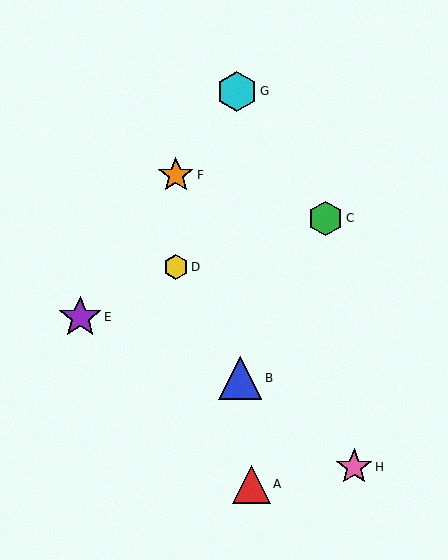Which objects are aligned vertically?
Objects D, F are aligned vertically.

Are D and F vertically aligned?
Yes, both are at x≈176.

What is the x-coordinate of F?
Object F is at x≈176.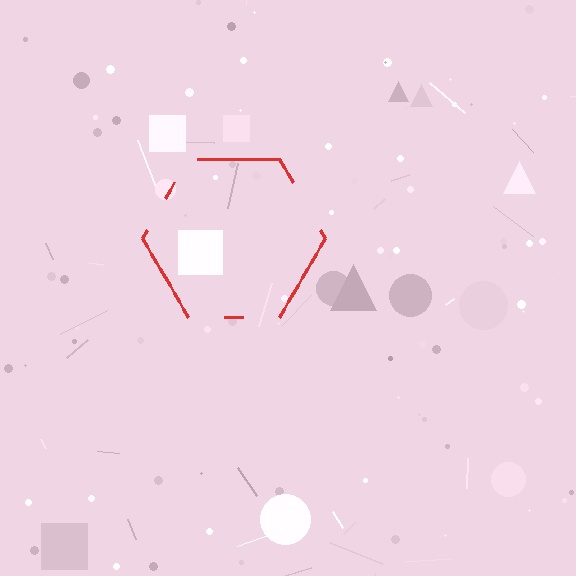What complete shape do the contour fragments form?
The contour fragments form a hexagon.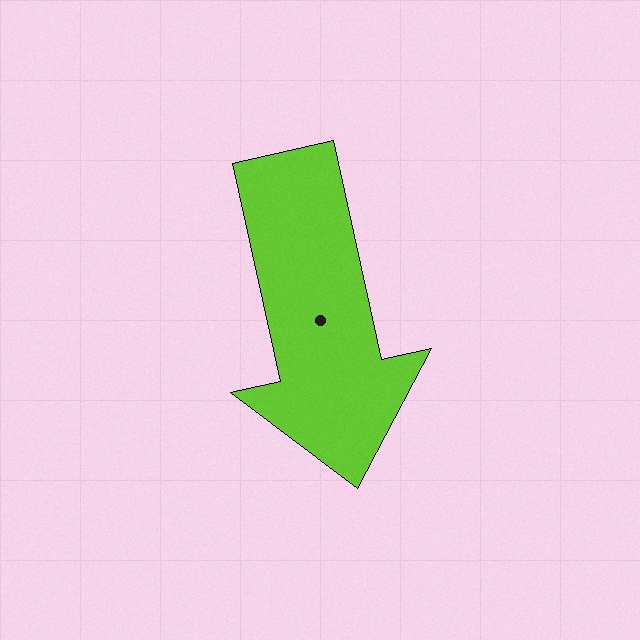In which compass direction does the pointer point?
South.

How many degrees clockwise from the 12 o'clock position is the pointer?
Approximately 168 degrees.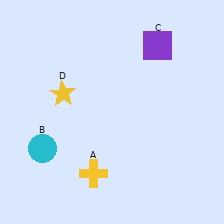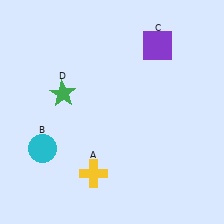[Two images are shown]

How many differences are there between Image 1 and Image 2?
There is 1 difference between the two images.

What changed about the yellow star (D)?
In Image 1, D is yellow. In Image 2, it changed to green.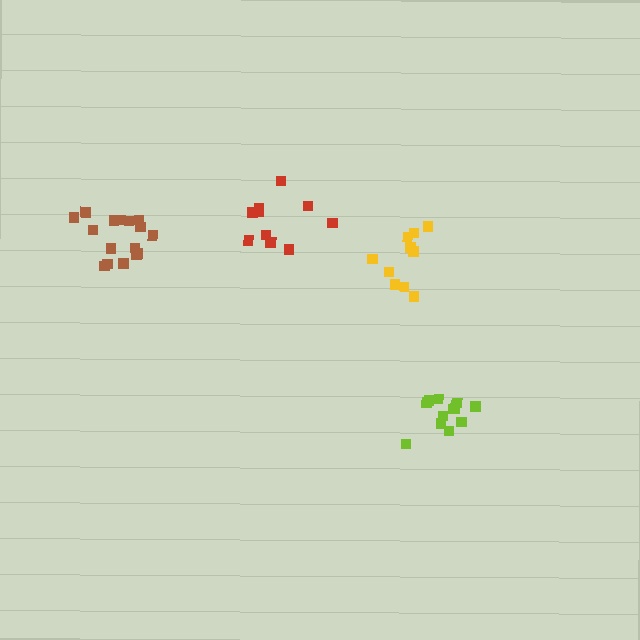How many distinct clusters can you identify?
There are 4 distinct clusters.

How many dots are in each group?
Group 1: 12 dots, Group 2: 10 dots, Group 3: 10 dots, Group 4: 16 dots (48 total).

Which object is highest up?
The red cluster is topmost.